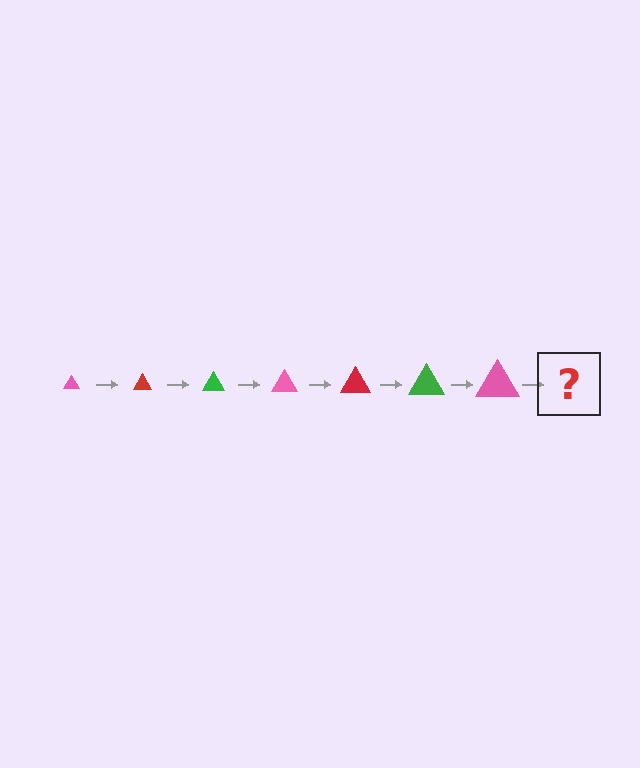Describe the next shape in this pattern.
It should be a red triangle, larger than the previous one.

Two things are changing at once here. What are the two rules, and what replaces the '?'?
The two rules are that the triangle grows larger each step and the color cycles through pink, red, and green. The '?' should be a red triangle, larger than the previous one.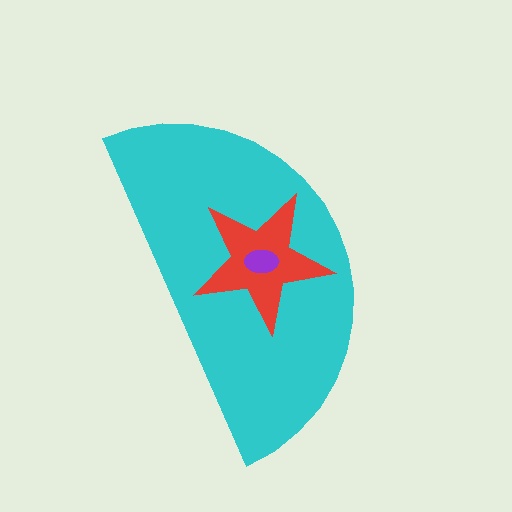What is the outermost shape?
The cyan semicircle.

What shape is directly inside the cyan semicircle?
The red star.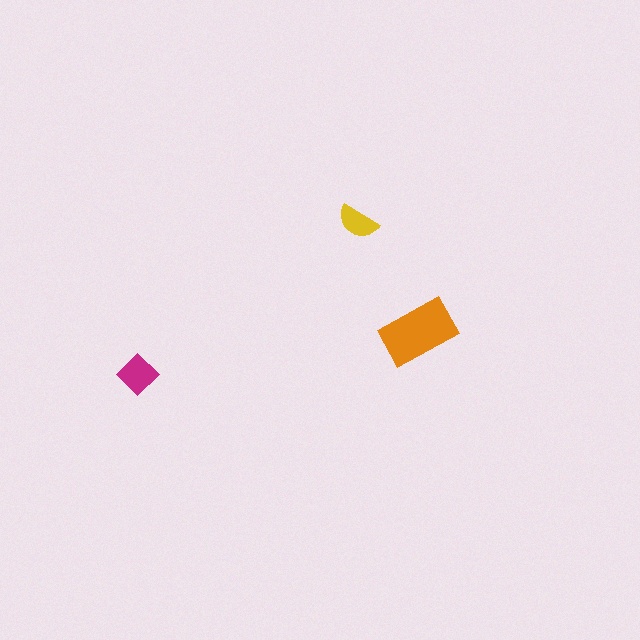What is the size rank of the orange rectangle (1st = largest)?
1st.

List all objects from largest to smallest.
The orange rectangle, the magenta diamond, the yellow semicircle.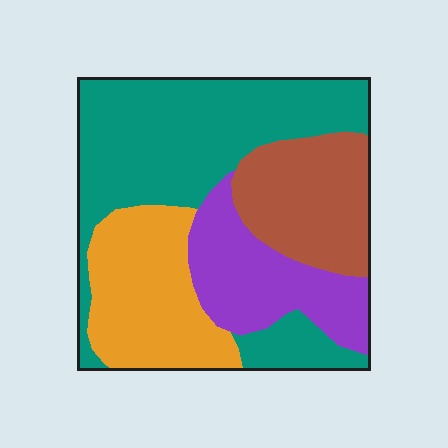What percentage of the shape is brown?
Brown takes up between a sixth and a third of the shape.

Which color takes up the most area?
Teal, at roughly 40%.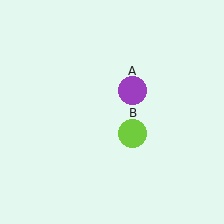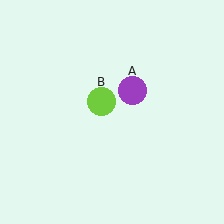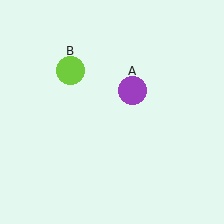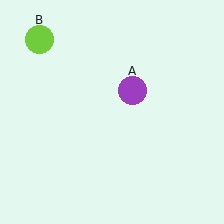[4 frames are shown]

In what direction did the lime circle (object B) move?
The lime circle (object B) moved up and to the left.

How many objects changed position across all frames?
1 object changed position: lime circle (object B).